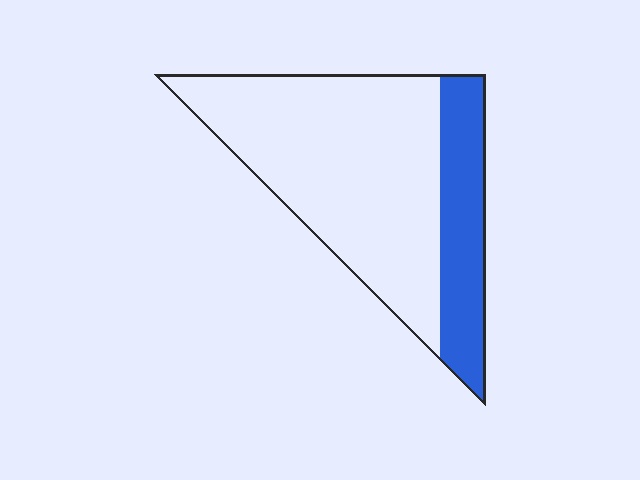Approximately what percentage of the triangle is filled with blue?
Approximately 25%.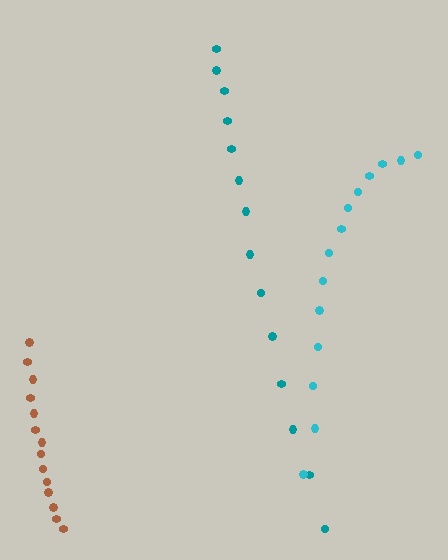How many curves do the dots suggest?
There are 3 distinct paths.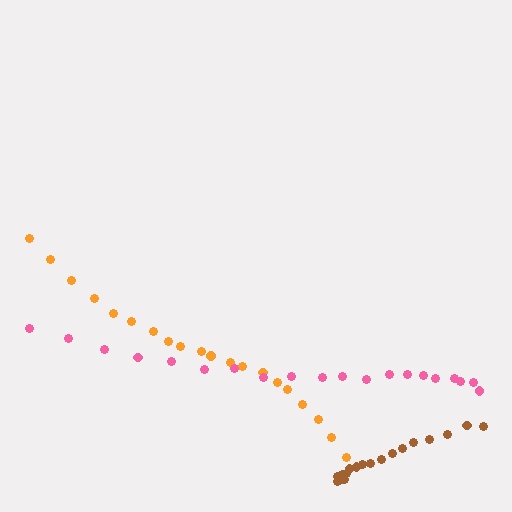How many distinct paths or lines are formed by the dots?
There are 3 distinct paths.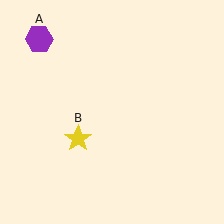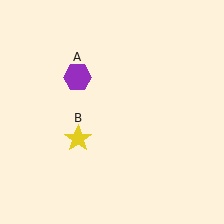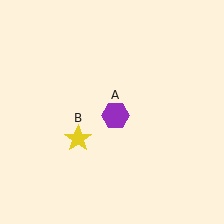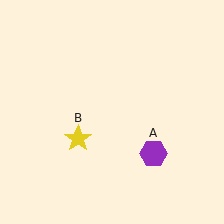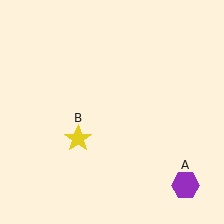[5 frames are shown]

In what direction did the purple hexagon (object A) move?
The purple hexagon (object A) moved down and to the right.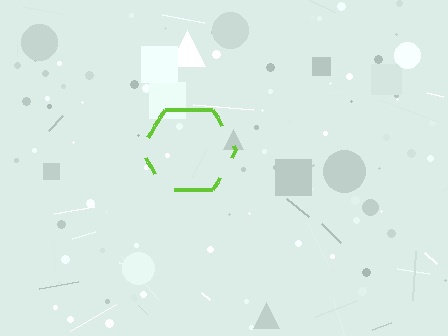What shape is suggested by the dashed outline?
The dashed outline suggests a hexagon.